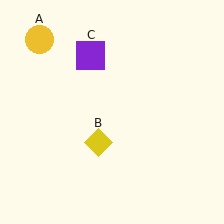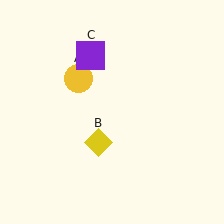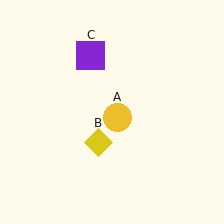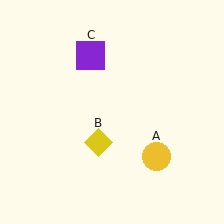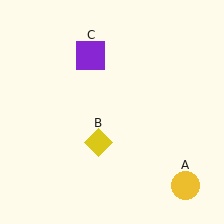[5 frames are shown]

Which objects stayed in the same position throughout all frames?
Yellow diamond (object B) and purple square (object C) remained stationary.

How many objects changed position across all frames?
1 object changed position: yellow circle (object A).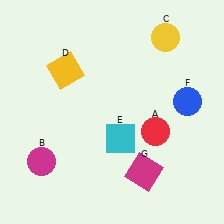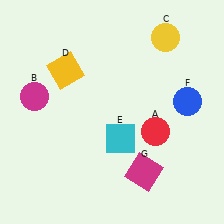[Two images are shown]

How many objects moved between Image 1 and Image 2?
1 object moved between the two images.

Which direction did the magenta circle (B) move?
The magenta circle (B) moved up.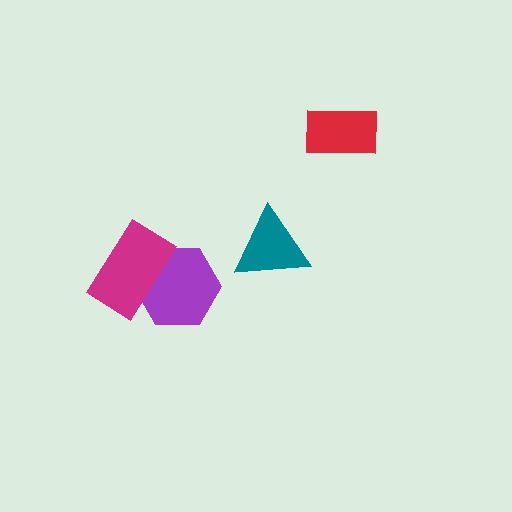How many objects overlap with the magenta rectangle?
1 object overlaps with the magenta rectangle.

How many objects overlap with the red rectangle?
0 objects overlap with the red rectangle.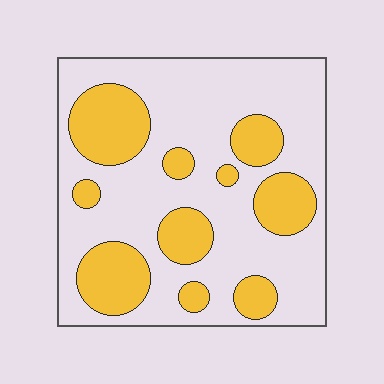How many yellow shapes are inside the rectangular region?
10.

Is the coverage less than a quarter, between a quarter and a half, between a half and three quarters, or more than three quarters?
Between a quarter and a half.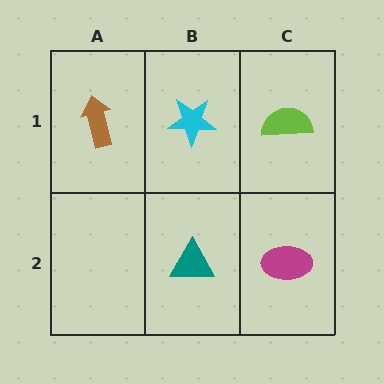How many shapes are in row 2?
2 shapes.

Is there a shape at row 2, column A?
No, that cell is empty.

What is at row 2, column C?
A magenta ellipse.